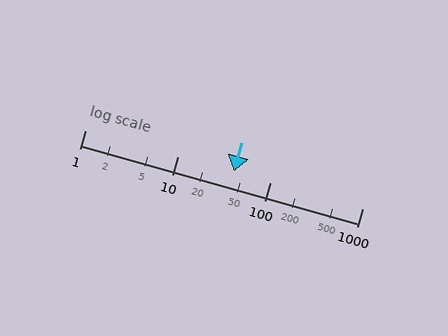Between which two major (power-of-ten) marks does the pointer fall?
The pointer is between 10 and 100.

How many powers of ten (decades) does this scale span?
The scale spans 3 decades, from 1 to 1000.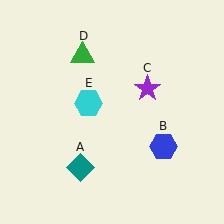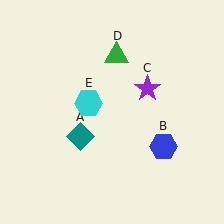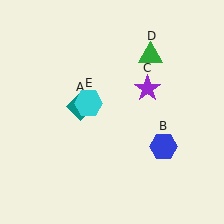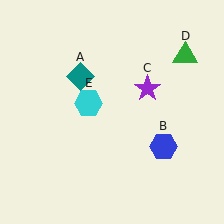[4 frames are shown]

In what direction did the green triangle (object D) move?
The green triangle (object D) moved right.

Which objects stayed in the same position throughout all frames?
Blue hexagon (object B) and purple star (object C) and cyan hexagon (object E) remained stationary.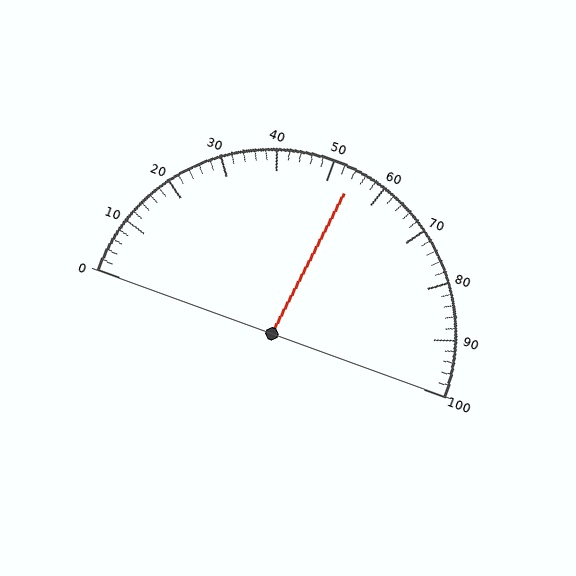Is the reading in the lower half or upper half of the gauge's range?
The reading is in the upper half of the range (0 to 100).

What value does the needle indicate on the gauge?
The needle indicates approximately 54.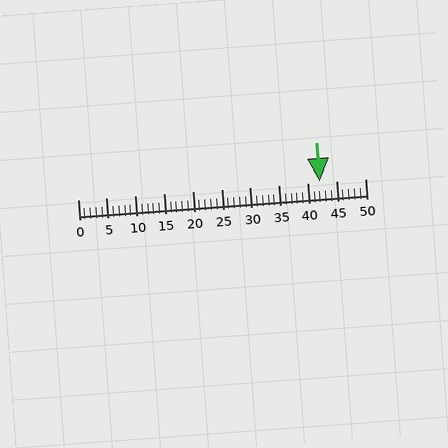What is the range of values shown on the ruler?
The ruler shows values from 0 to 50.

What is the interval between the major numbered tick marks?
The major tick marks are spaced 5 units apart.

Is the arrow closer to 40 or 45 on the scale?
The arrow is closer to 40.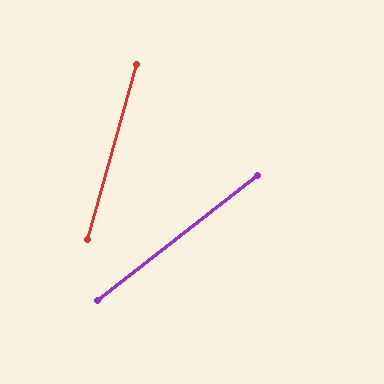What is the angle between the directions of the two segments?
Approximately 36 degrees.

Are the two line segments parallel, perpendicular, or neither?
Neither parallel nor perpendicular — they differ by about 36°.